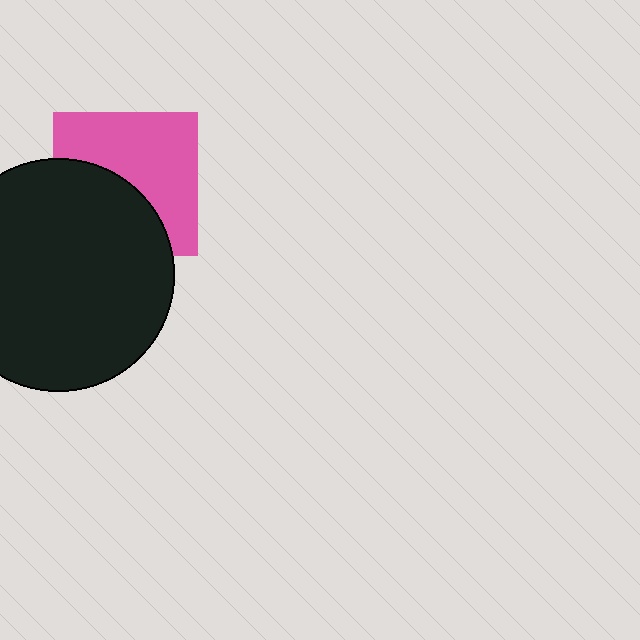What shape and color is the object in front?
The object in front is a black circle.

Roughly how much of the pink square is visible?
About half of it is visible (roughly 57%).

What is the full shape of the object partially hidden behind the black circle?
The partially hidden object is a pink square.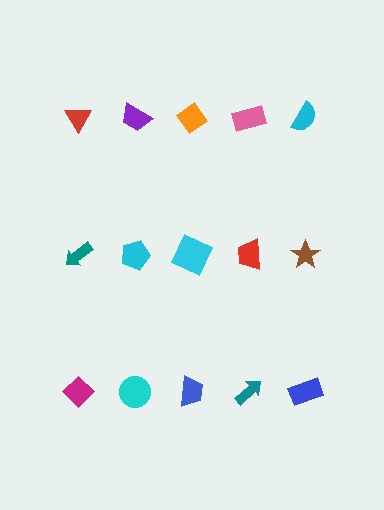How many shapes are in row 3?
5 shapes.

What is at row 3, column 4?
A teal arrow.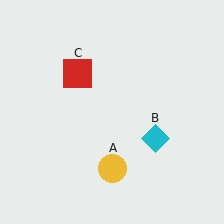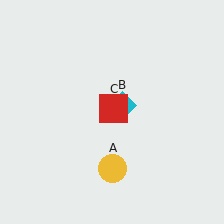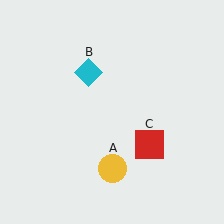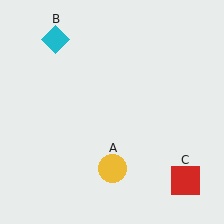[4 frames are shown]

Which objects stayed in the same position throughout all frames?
Yellow circle (object A) remained stationary.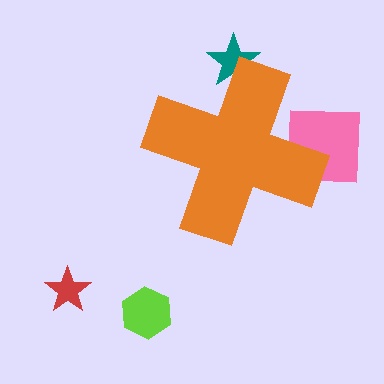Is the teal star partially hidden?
Yes, the teal star is partially hidden behind the orange cross.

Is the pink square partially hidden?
Yes, the pink square is partially hidden behind the orange cross.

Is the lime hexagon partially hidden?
No, the lime hexagon is fully visible.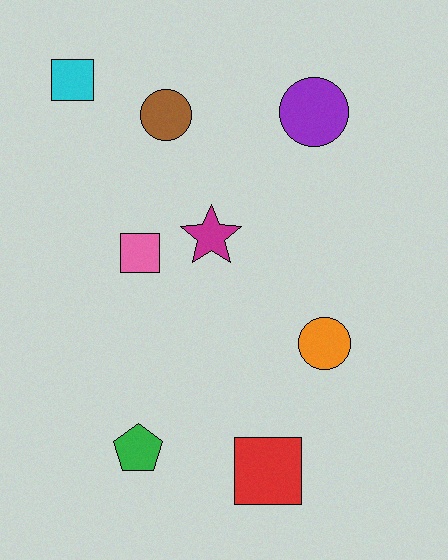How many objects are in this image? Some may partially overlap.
There are 8 objects.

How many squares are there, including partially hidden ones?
There are 3 squares.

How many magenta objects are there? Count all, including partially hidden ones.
There is 1 magenta object.